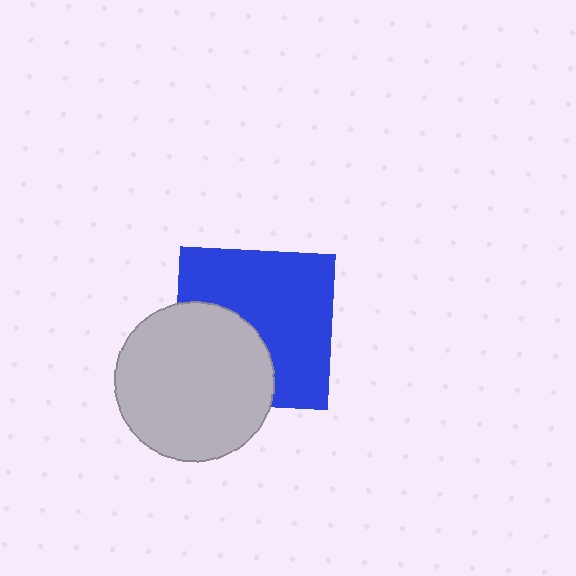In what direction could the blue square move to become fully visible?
The blue square could move toward the upper-right. That would shift it out from behind the light gray circle entirely.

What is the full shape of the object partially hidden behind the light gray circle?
The partially hidden object is a blue square.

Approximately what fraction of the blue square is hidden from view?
Roughly 37% of the blue square is hidden behind the light gray circle.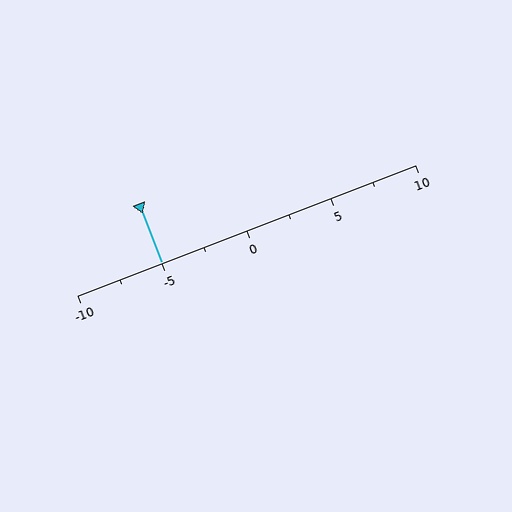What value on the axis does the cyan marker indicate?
The marker indicates approximately -5.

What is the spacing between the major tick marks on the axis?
The major ticks are spaced 5 apart.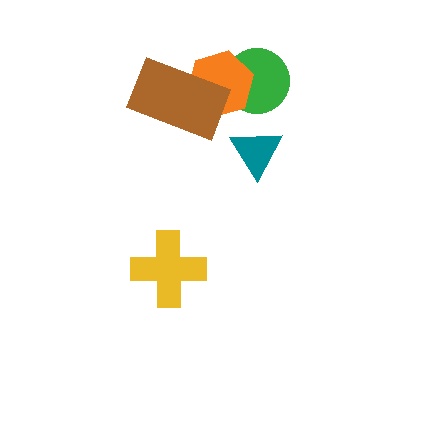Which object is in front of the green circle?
The orange hexagon is in front of the green circle.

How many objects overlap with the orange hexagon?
2 objects overlap with the orange hexagon.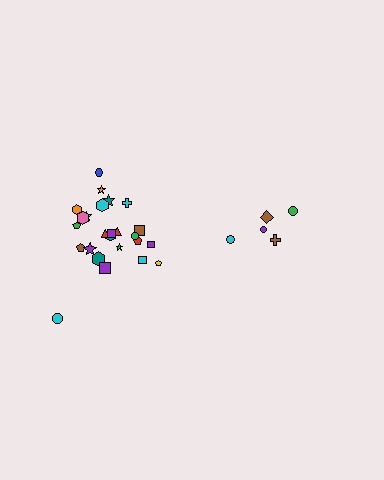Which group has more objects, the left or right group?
The left group.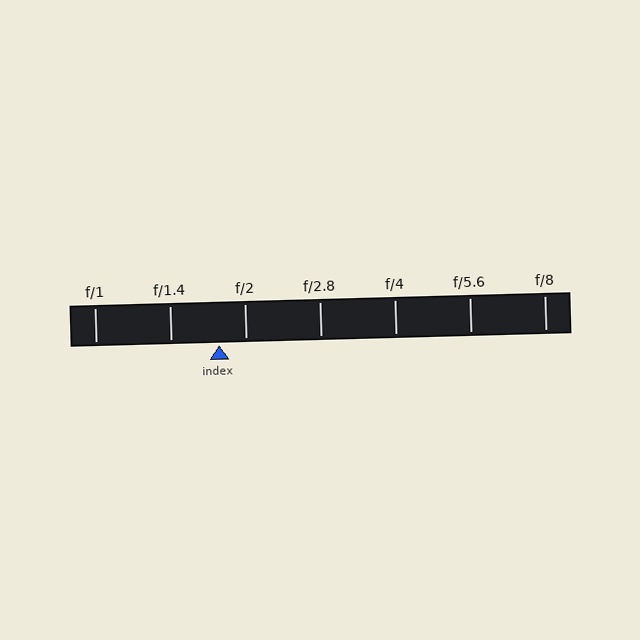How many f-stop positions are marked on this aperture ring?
There are 7 f-stop positions marked.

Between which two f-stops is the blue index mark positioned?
The index mark is between f/1.4 and f/2.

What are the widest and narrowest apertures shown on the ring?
The widest aperture shown is f/1 and the narrowest is f/8.